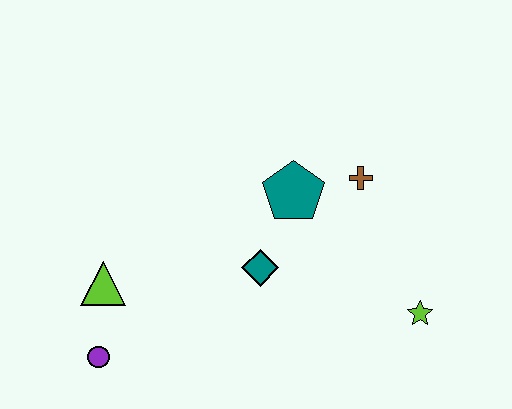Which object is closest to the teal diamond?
The teal pentagon is closest to the teal diamond.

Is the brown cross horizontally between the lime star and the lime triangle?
Yes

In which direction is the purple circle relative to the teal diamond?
The purple circle is to the left of the teal diamond.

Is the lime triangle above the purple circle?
Yes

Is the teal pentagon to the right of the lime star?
No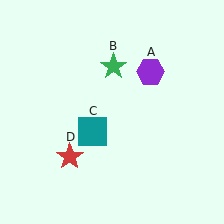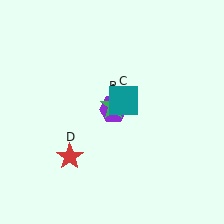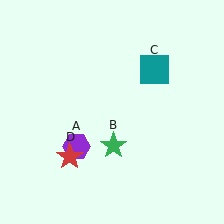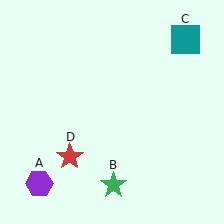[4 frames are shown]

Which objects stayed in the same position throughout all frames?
Red star (object D) remained stationary.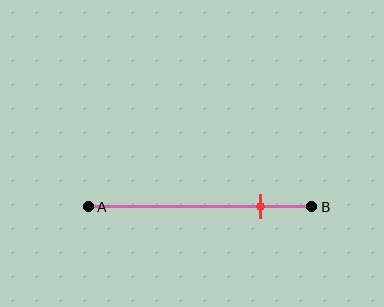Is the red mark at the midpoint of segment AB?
No, the mark is at about 75% from A, not at the 50% midpoint.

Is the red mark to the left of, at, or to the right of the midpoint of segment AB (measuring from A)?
The red mark is to the right of the midpoint of segment AB.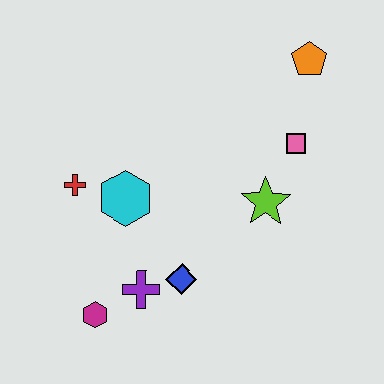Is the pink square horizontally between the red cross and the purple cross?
No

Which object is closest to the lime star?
The pink square is closest to the lime star.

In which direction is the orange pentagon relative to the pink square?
The orange pentagon is above the pink square.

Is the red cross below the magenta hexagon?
No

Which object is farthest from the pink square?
The magenta hexagon is farthest from the pink square.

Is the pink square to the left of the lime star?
No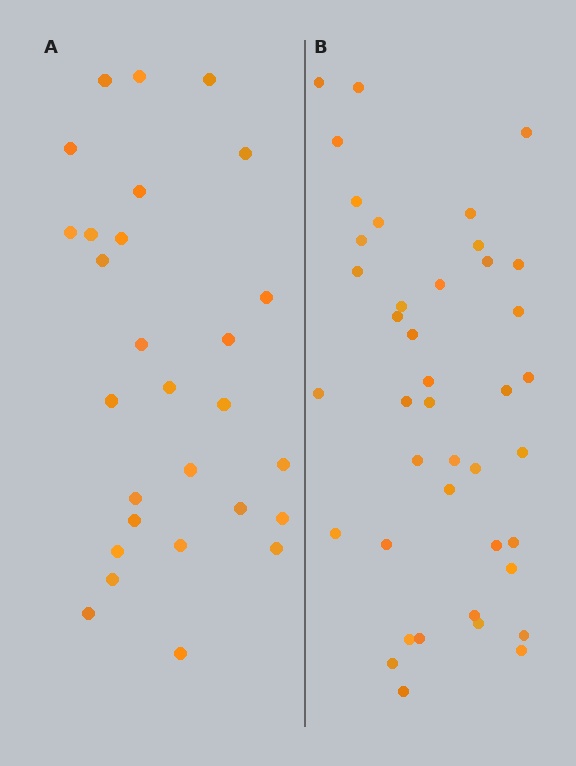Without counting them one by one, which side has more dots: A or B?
Region B (the right region) has more dots.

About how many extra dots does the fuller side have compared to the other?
Region B has approximately 15 more dots than region A.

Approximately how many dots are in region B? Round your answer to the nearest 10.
About 40 dots. (The exact count is 41, which rounds to 40.)